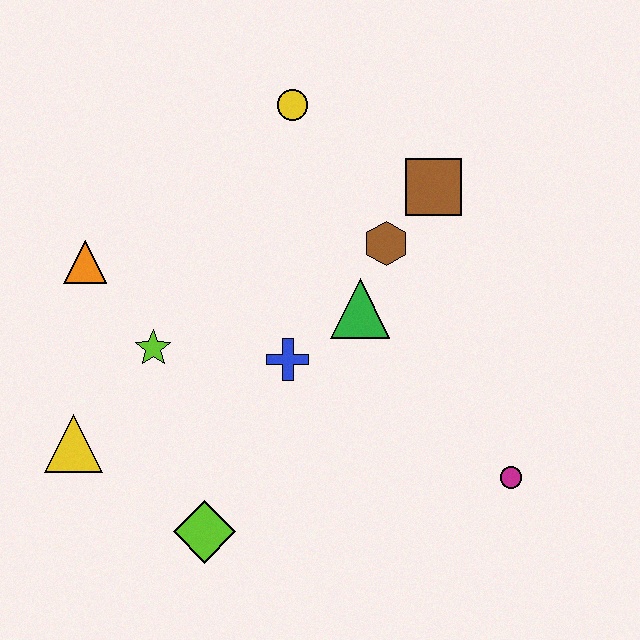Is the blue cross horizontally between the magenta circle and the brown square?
No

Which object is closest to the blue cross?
The green triangle is closest to the blue cross.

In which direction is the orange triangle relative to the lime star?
The orange triangle is above the lime star.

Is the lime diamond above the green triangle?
No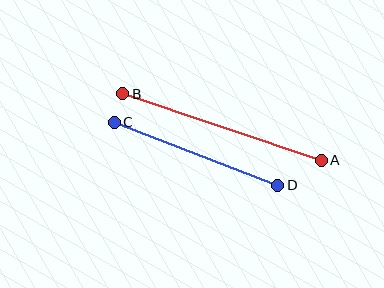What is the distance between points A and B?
The distance is approximately 209 pixels.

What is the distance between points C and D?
The distance is approximately 175 pixels.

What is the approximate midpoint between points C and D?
The midpoint is at approximately (196, 154) pixels.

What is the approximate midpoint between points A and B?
The midpoint is at approximately (222, 127) pixels.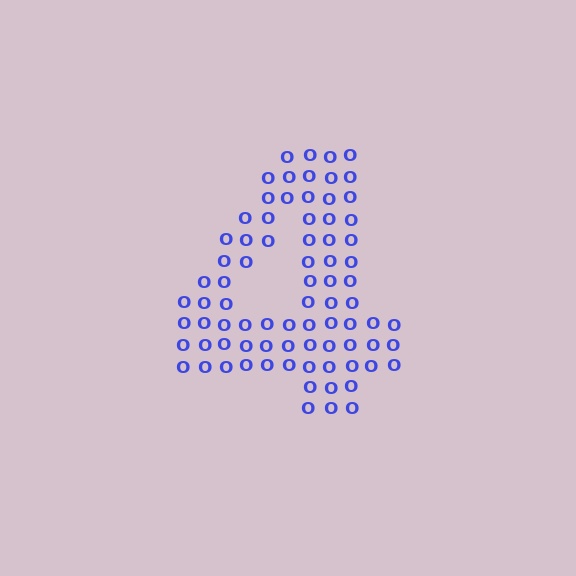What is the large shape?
The large shape is the digit 4.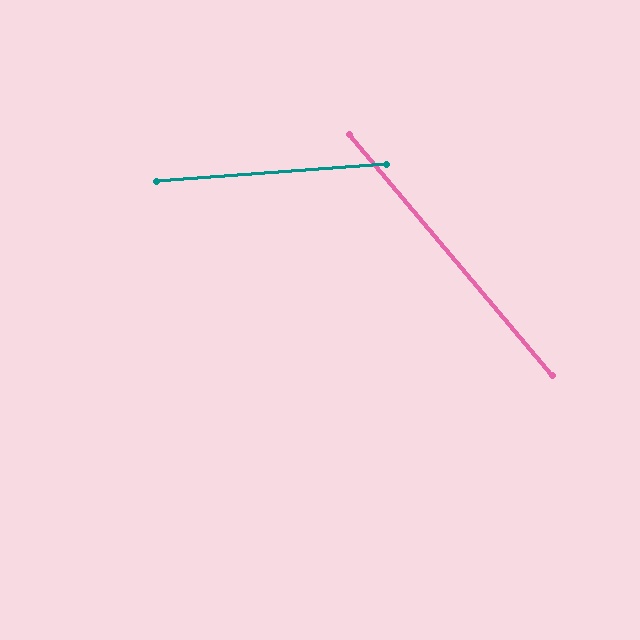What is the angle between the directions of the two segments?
Approximately 54 degrees.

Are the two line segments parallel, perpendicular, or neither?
Neither parallel nor perpendicular — they differ by about 54°.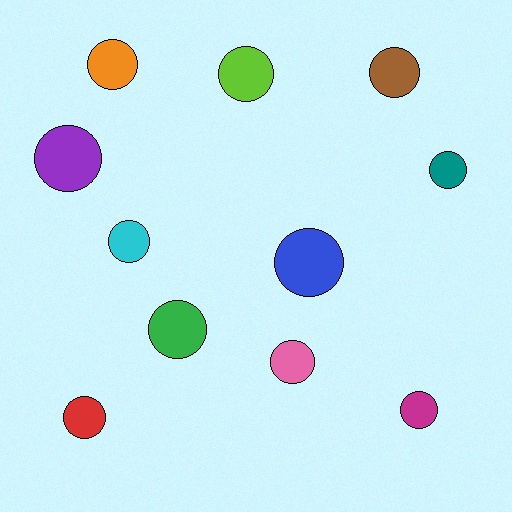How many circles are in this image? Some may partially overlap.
There are 11 circles.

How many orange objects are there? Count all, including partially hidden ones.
There is 1 orange object.